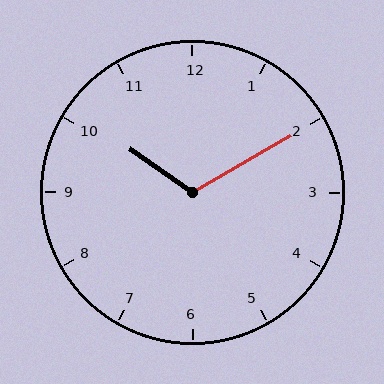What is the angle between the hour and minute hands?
Approximately 115 degrees.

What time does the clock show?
10:10.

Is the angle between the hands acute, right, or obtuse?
It is obtuse.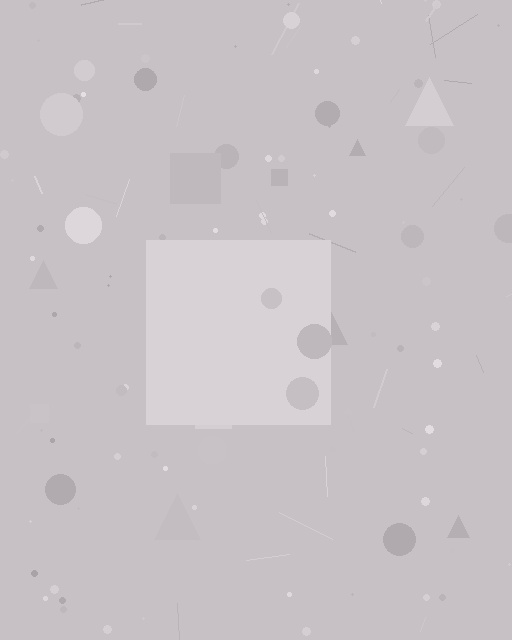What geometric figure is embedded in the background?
A square is embedded in the background.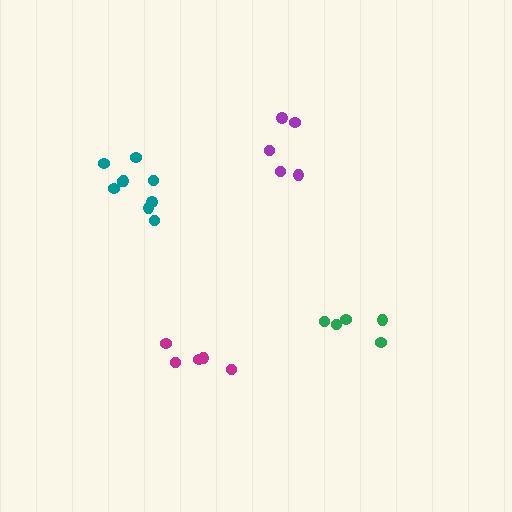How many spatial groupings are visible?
There are 4 spatial groupings.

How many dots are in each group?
Group 1: 5 dots, Group 2: 5 dots, Group 3: 5 dots, Group 4: 9 dots (24 total).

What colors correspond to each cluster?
The clusters are colored: magenta, green, purple, teal.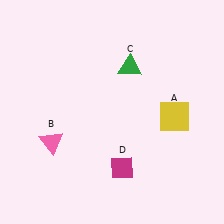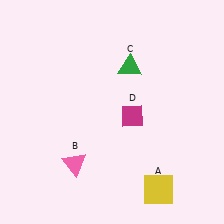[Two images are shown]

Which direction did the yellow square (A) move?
The yellow square (A) moved down.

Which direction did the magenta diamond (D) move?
The magenta diamond (D) moved up.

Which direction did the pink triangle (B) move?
The pink triangle (B) moved right.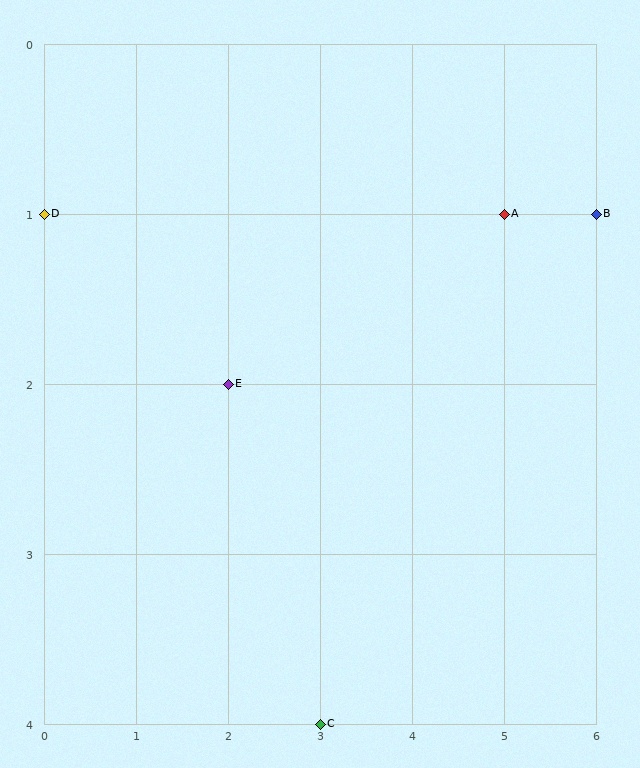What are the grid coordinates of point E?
Point E is at grid coordinates (2, 2).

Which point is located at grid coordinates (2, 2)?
Point E is at (2, 2).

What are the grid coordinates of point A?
Point A is at grid coordinates (5, 1).